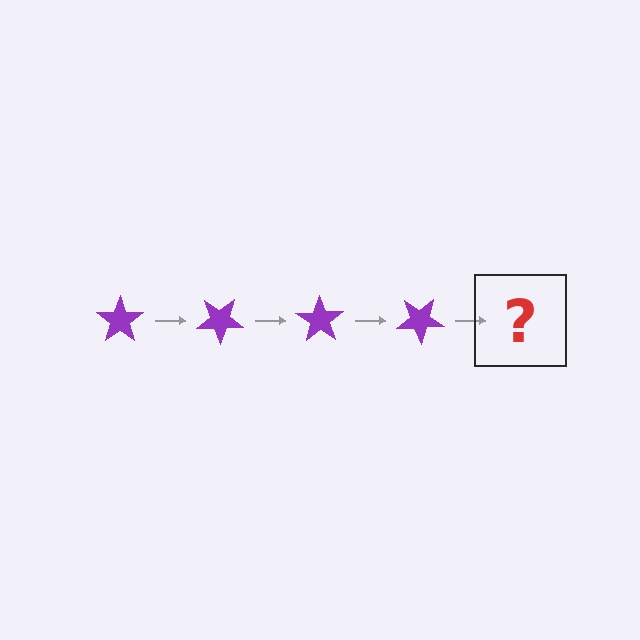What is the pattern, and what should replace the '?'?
The pattern is that the star rotates 35 degrees each step. The '?' should be a purple star rotated 140 degrees.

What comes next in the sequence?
The next element should be a purple star rotated 140 degrees.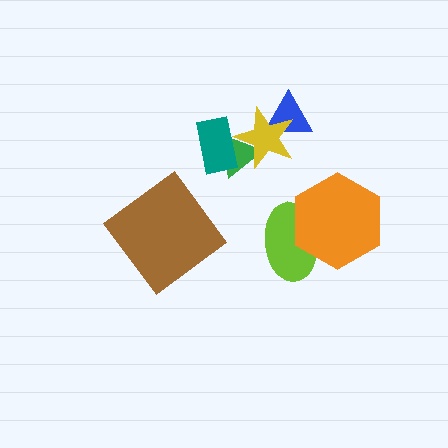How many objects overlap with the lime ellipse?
1 object overlaps with the lime ellipse.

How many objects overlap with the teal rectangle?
2 objects overlap with the teal rectangle.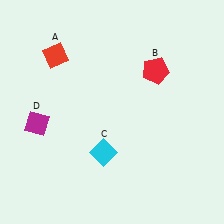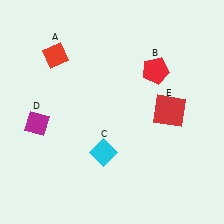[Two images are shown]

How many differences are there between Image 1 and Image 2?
There is 1 difference between the two images.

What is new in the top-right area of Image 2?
A red square (E) was added in the top-right area of Image 2.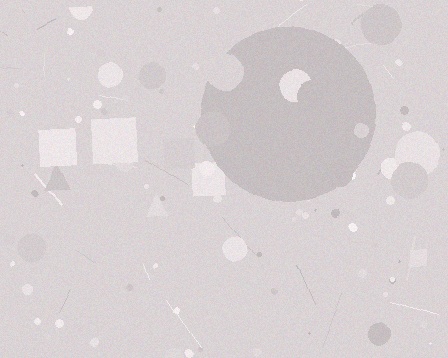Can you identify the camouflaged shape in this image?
The camouflaged shape is a circle.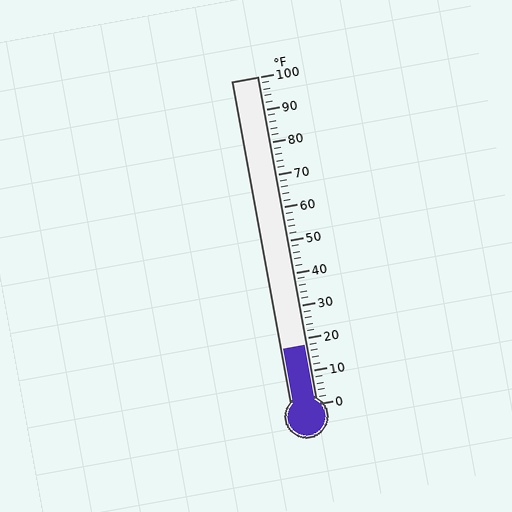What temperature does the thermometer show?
The thermometer shows approximately 18°F.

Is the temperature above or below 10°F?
The temperature is above 10°F.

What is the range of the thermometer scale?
The thermometer scale ranges from 0°F to 100°F.